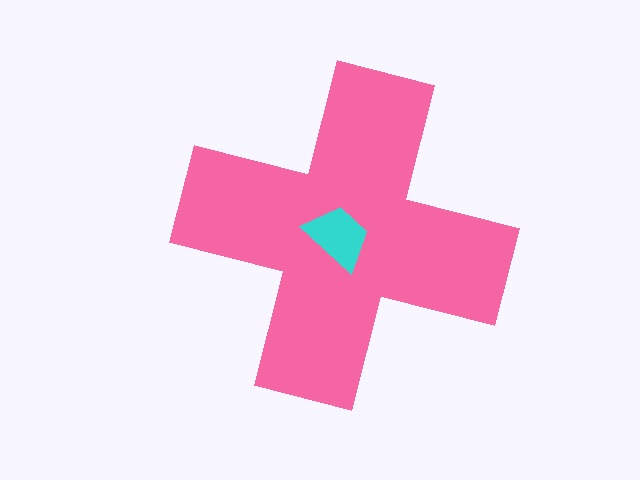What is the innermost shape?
The cyan trapezoid.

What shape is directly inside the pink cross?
The cyan trapezoid.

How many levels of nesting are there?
2.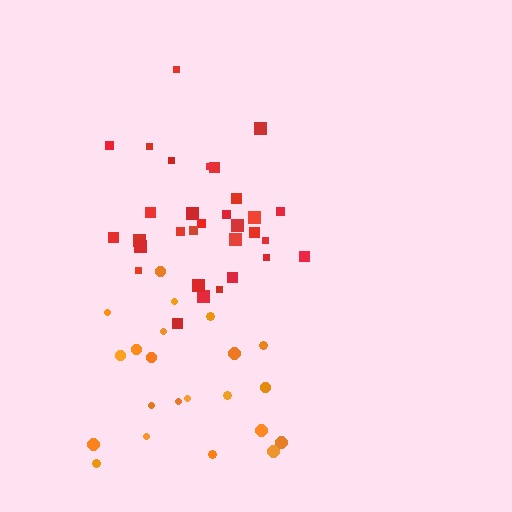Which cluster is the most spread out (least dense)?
Orange.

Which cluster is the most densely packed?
Red.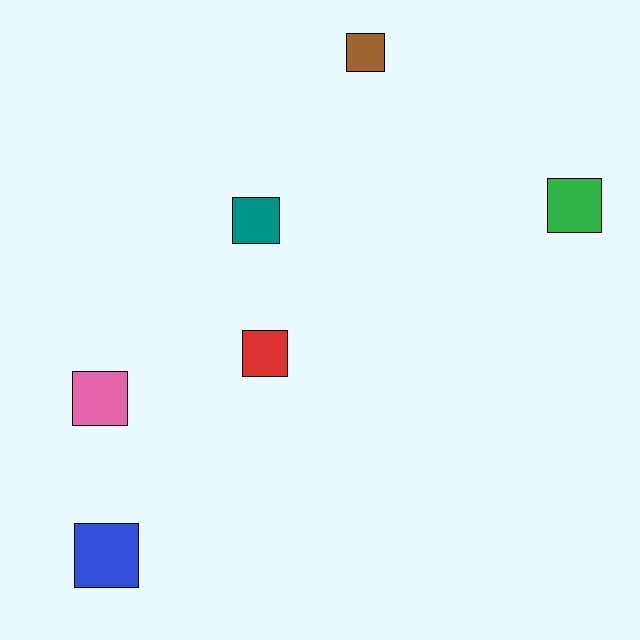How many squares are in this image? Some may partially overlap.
There are 6 squares.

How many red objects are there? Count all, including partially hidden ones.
There is 1 red object.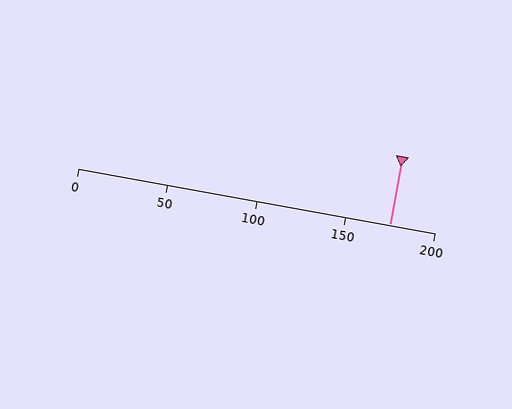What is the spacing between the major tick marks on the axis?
The major ticks are spaced 50 apart.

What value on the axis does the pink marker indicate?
The marker indicates approximately 175.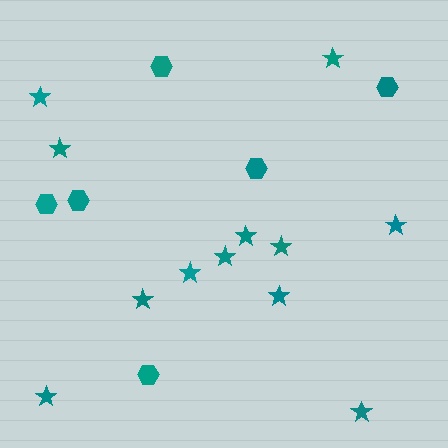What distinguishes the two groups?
There are 2 groups: one group of hexagons (6) and one group of stars (12).